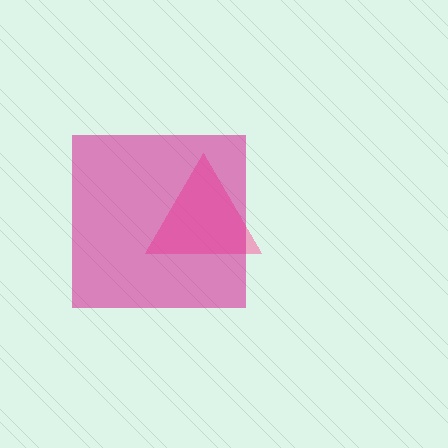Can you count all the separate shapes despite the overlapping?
Yes, there are 2 separate shapes.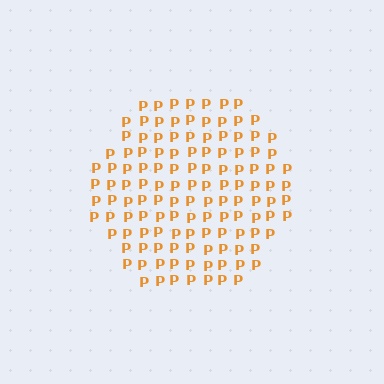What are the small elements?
The small elements are letter P's.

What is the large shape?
The large shape is a hexagon.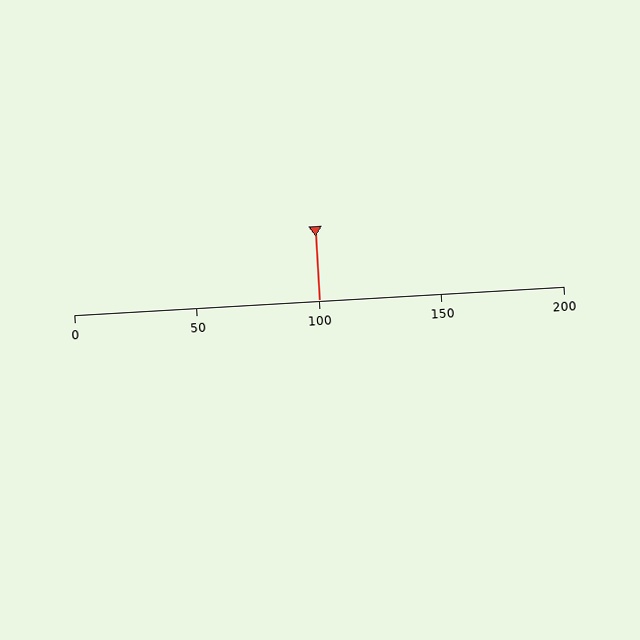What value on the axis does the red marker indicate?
The marker indicates approximately 100.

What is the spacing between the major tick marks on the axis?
The major ticks are spaced 50 apart.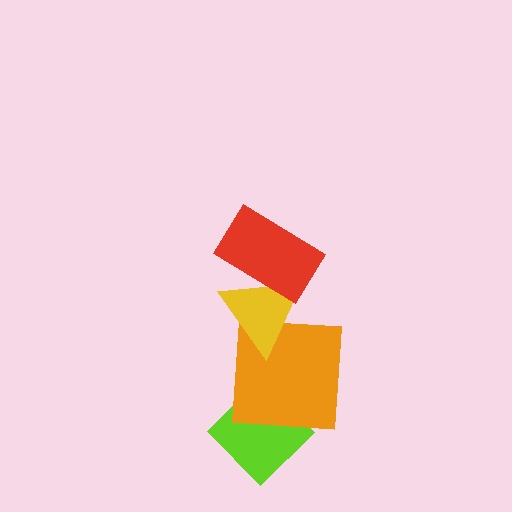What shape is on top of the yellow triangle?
The red rectangle is on top of the yellow triangle.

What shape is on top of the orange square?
The yellow triangle is on top of the orange square.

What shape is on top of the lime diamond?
The orange square is on top of the lime diamond.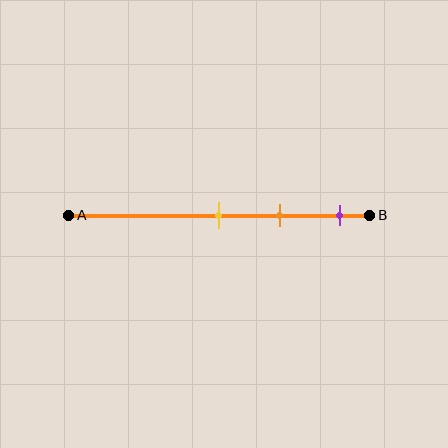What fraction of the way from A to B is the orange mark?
The orange mark is approximately 70% (0.7) of the way from A to B.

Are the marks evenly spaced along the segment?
Yes, the marks are approximately evenly spaced.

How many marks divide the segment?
There are 3 marks dividing the segment.